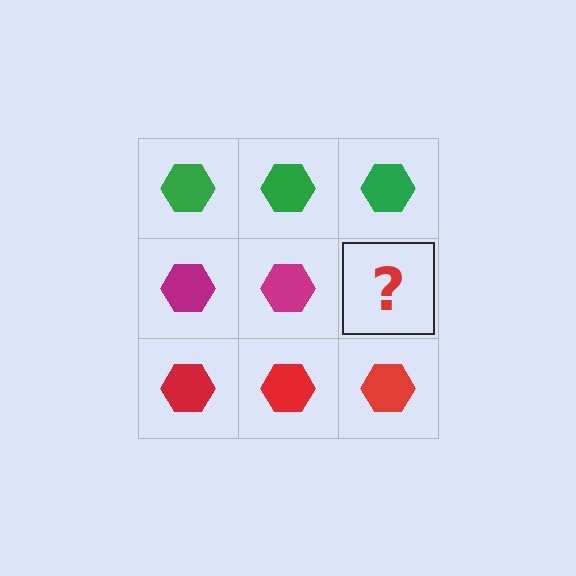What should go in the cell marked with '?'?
The missing cell should contain a magenta hexagon.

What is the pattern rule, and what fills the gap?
The rule is that each row has a consistent color. The gap should be filled with a magenta hexagon.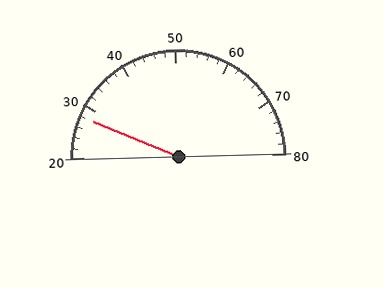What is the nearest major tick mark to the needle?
The nearest major tick mark is 30.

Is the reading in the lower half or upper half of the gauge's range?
The reading is in the lower half of the range (20 to 80).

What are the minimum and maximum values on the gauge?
The gauge ranges from 20 to 80.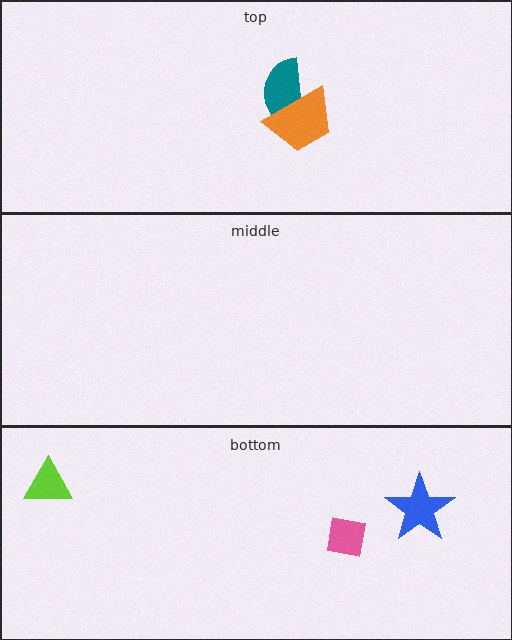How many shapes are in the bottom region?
3.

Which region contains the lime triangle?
The bottom region.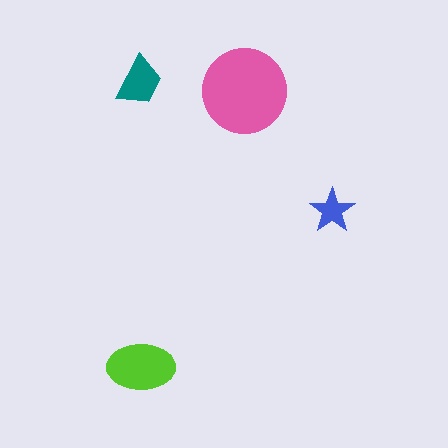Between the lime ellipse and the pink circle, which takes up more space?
The pink circle.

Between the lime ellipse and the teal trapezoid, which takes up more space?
The lime ellipse.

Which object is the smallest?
The blue star.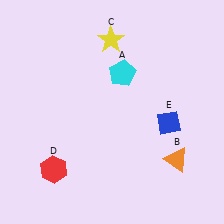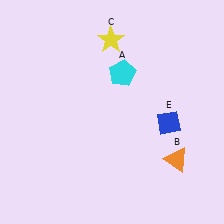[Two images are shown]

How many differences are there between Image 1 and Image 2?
There is 1 difference between the two images.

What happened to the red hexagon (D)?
The red hexagon (D) was removed in Image 2. It was in the bottom-left area of Image 1.